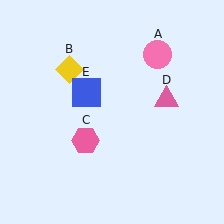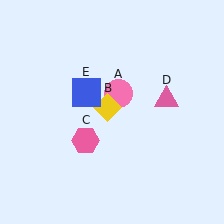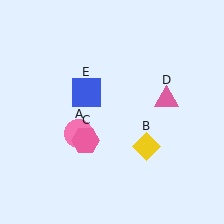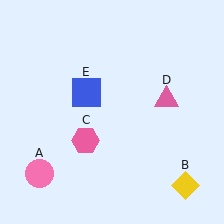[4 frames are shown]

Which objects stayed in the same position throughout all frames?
Pink hexagon (object C) and pink triangle (object D) and blue square (object E) remained stationary.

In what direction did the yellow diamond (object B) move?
The yellow diamond (object B) moved down and to the right.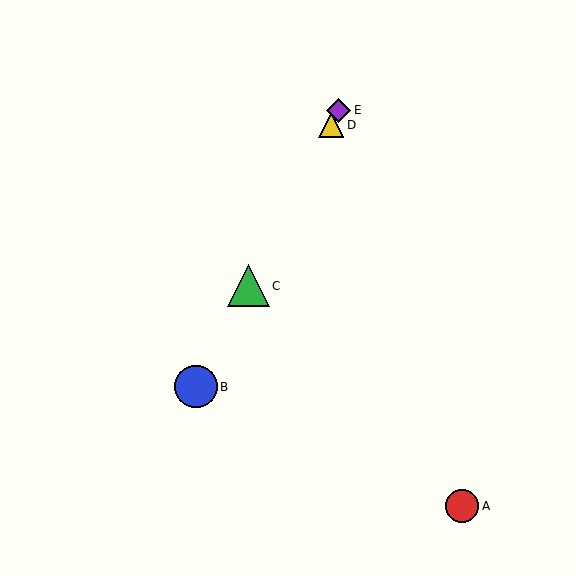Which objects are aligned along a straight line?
Objects B, C, D, E are aligned along a straight line.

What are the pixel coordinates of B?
Object B is at (196, 387).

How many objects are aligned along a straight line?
4 objects (B, C, D, E) are aligned along a straight line.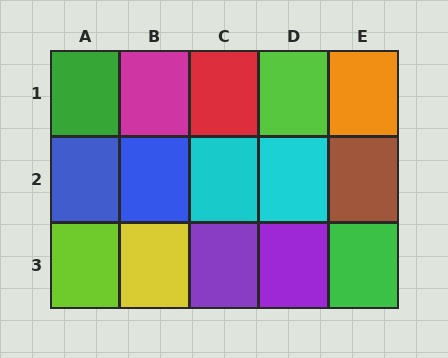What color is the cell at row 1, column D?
Lime.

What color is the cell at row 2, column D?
Cyan.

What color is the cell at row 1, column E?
Orange.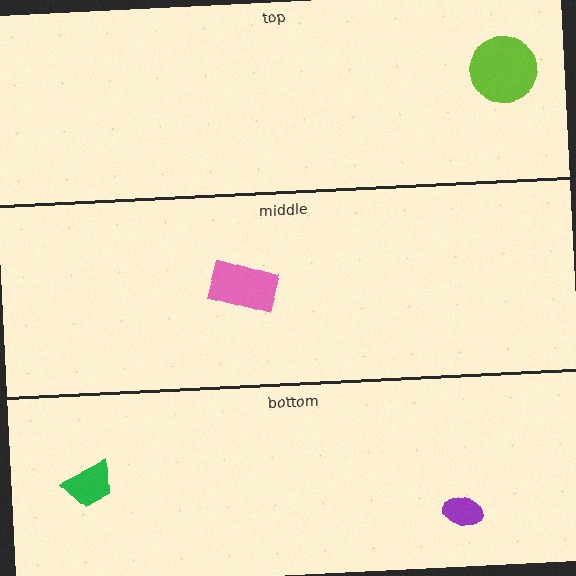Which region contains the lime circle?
The top region.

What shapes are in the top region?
The lime circle.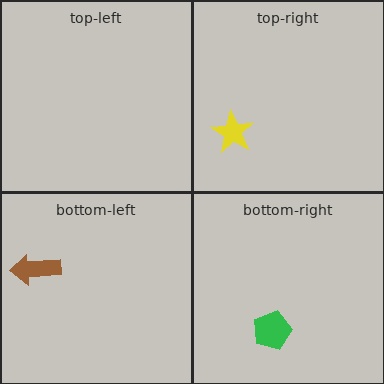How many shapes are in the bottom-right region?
1.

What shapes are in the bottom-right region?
The green pentagon.